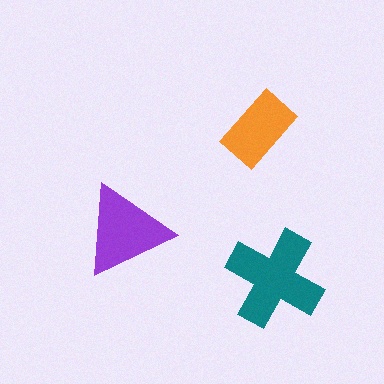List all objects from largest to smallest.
The teal cross, the purple triangle, the orange rectangle.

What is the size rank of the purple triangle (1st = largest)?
2nd.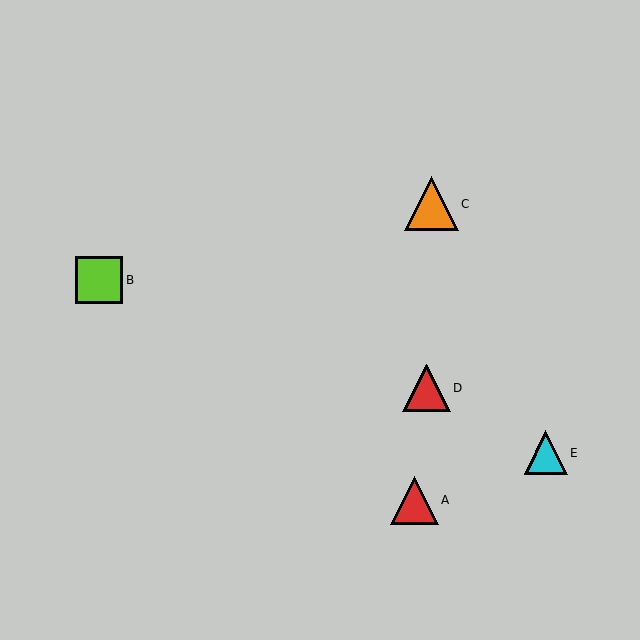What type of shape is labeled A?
Shape A is a red triangle.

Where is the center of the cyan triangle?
The center of the cyan triangle is at (546, 453).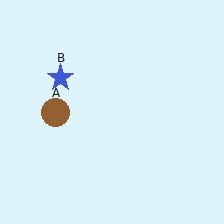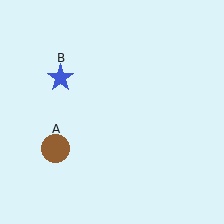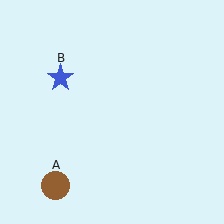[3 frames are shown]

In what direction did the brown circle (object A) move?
The brown circle (object A) moved down.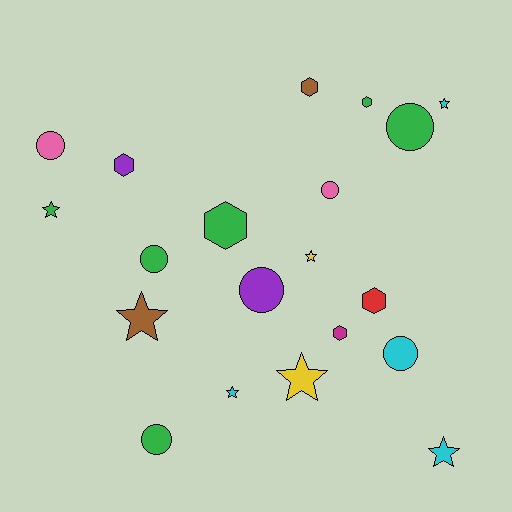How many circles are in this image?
There are 7 circles.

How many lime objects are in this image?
There are no lime objects.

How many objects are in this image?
There are 20 objects.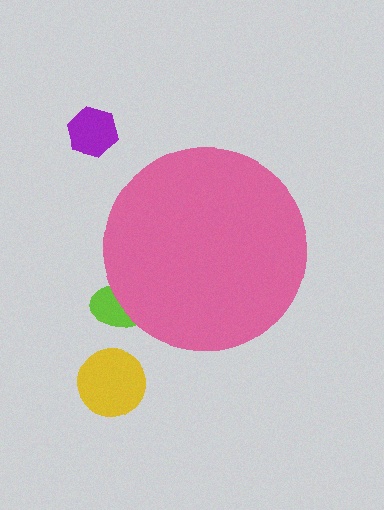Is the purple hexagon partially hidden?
No, the purple hexagon is fully visible.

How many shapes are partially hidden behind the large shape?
1 shape is partially hidden.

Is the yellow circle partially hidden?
No, the yellow circle is fully visible.